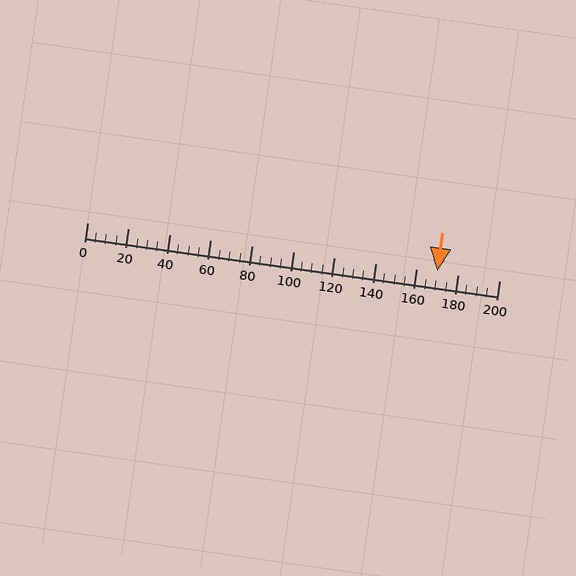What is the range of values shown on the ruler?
The ruler shows values from 0 to 200.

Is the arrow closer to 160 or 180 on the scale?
The arrow is closer to 180.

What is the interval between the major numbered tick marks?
The major tick marks are spaced 20 units apart.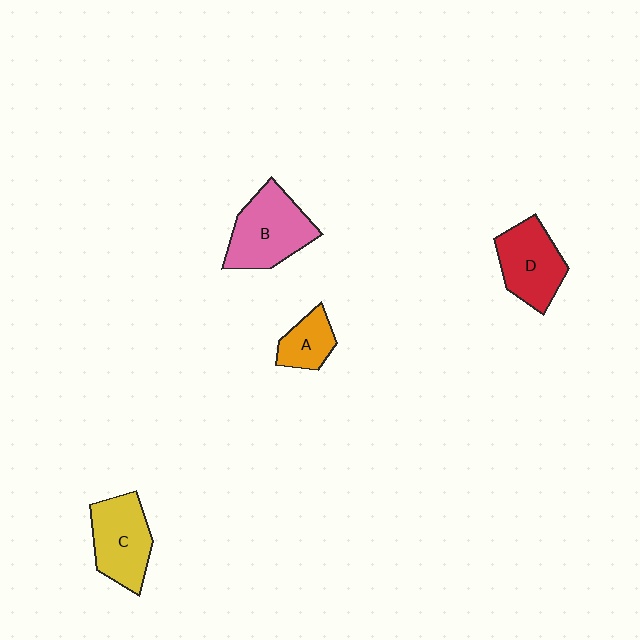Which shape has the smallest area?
Shape A (orange).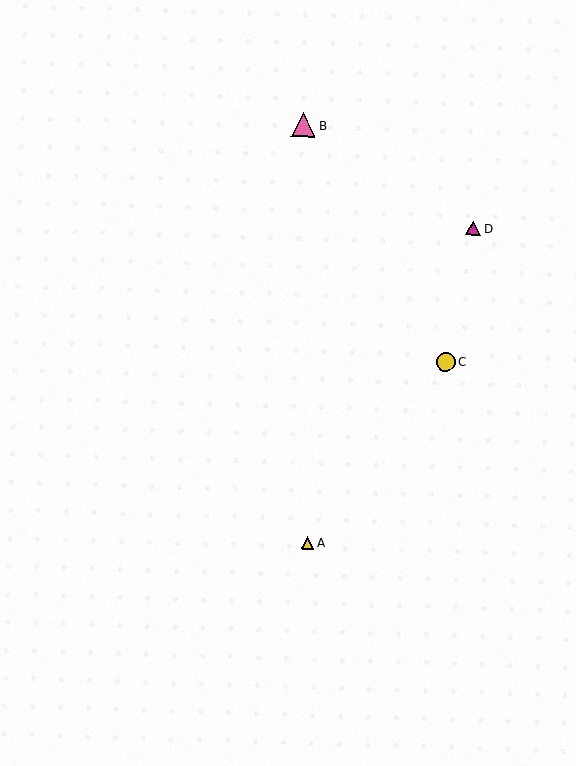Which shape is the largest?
The pink triangle (labeled B) is the largest.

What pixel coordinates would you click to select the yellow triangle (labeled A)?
Click at (308, 543) to select the yellow triangle A.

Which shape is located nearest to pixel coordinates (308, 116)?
The pink triangle (labeled B) at (304, 125) is nearest to that location.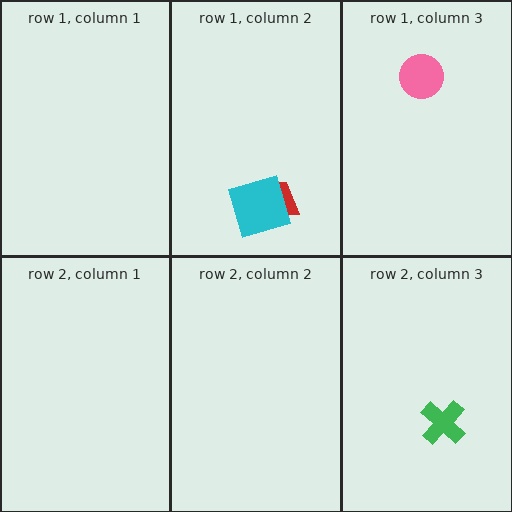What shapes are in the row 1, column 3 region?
The pink circle.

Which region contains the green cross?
The row 2, column 3 region.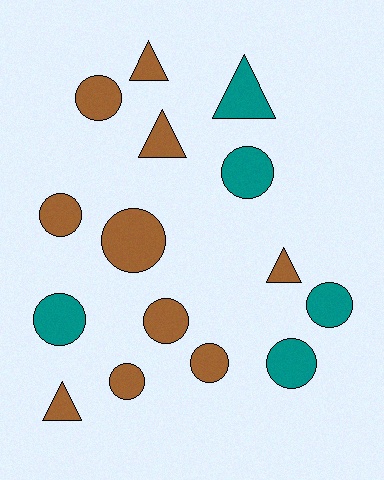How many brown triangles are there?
There are 4 brown triangles.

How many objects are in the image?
There are 15 objects.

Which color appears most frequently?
Brown, with 10 objects.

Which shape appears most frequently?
Circle, with 10 objects.